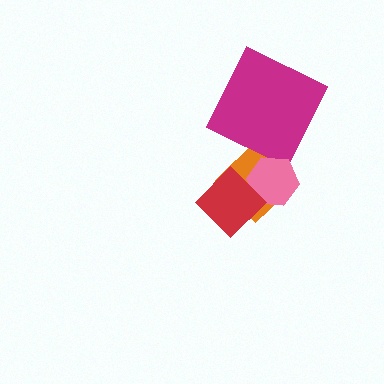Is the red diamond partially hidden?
No, no other shape covers it.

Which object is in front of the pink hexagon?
The red diamond is in front of the pink hexagon.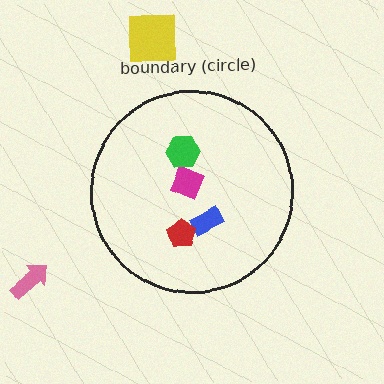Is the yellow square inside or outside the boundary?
Outside.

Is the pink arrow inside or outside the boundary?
Outside.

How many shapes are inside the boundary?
4 inside, 2 outside.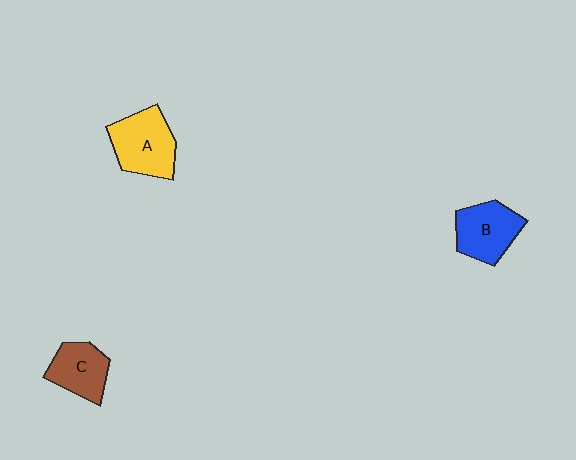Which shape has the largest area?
Shape A (yellow).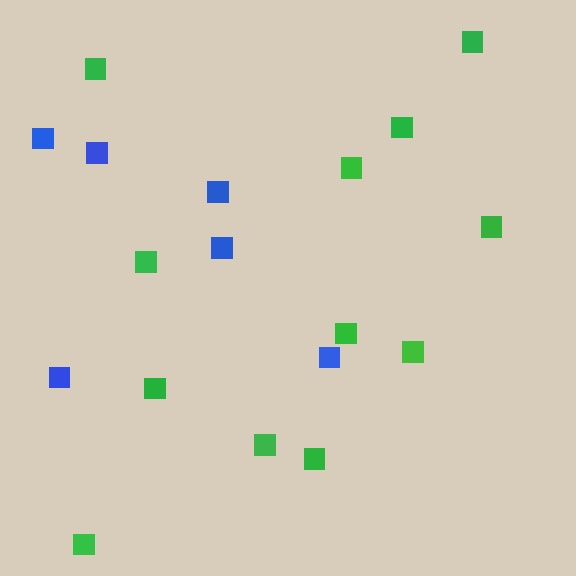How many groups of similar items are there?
There are 2 groups: one group of blue squares (6) and one group of green squares (12).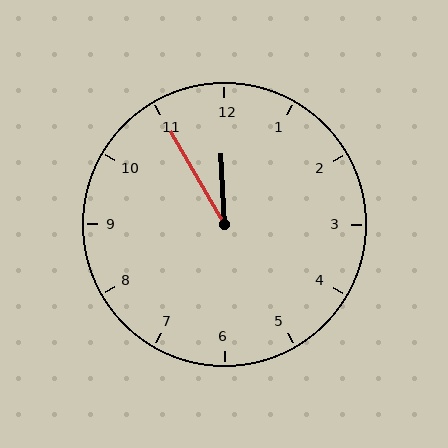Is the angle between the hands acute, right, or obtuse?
It is acute.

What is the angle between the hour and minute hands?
Approximately 28 degrees.